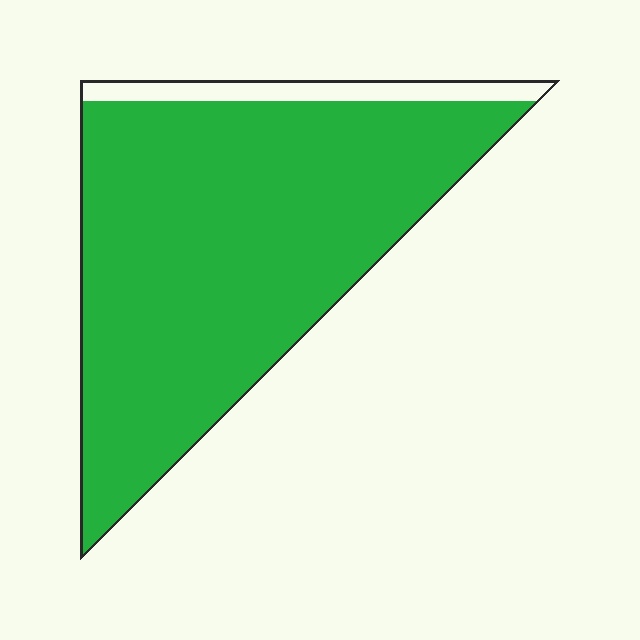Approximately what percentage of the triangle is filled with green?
Approximately 90%.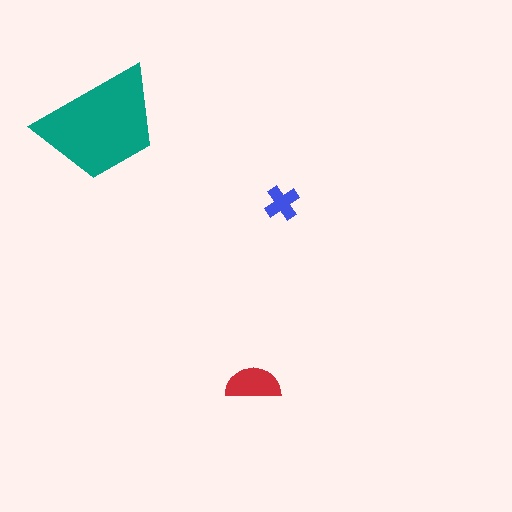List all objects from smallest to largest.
The blue cross, the red semicircle, the teal trapezoid.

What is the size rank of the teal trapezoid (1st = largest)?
1st.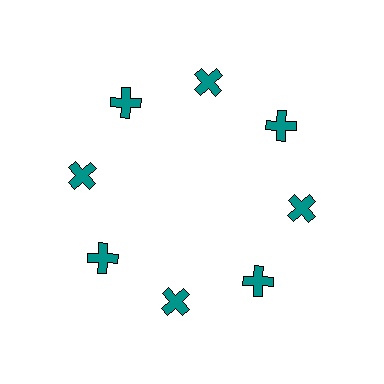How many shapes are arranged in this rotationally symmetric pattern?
There are 8 shapes, arranged in 8 groups of 1.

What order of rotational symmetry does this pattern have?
This pattern has 8-fold rotational symmetry.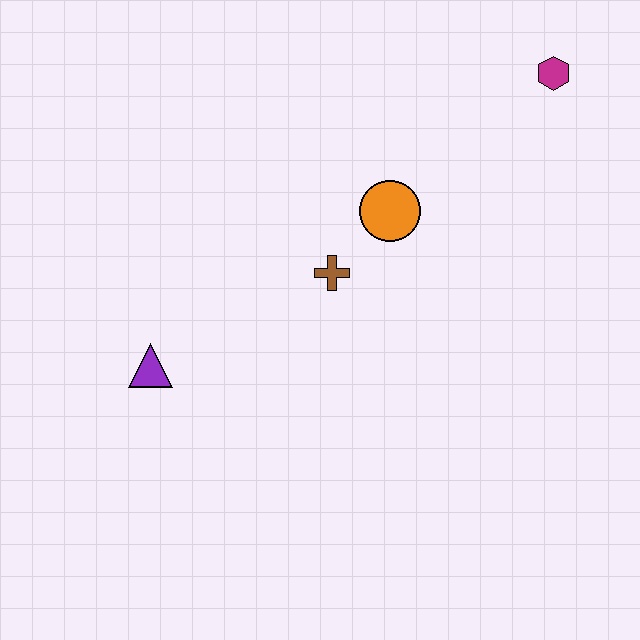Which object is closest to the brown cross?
The orange circle is closest to the brown cross.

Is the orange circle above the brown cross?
Yes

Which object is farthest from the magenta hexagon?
The purple triangle is farthest from the magenta hexagon.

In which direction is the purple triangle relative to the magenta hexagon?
The purple triangle is to the left of the magenta hexagon.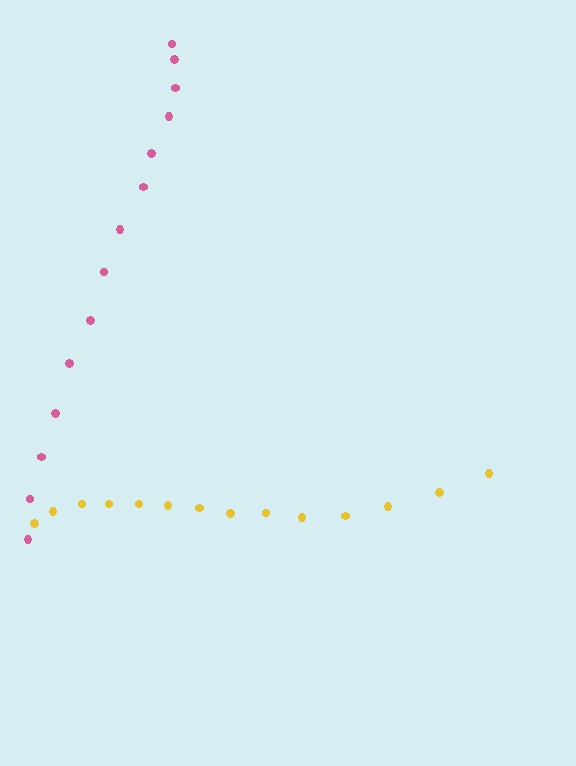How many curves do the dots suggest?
There are 2 distinct paths.